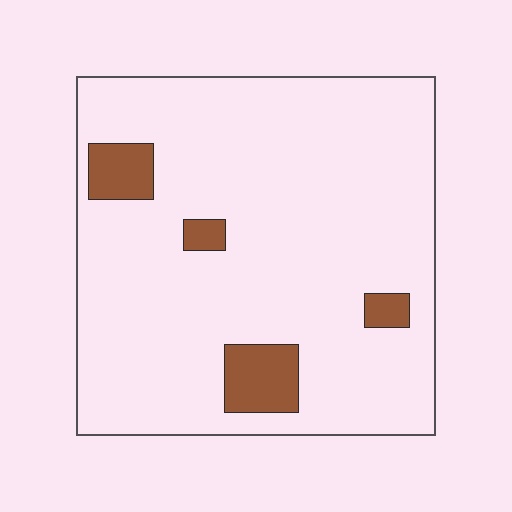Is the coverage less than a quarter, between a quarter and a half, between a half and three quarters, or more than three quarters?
Less than a quarter.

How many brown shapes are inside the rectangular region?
4.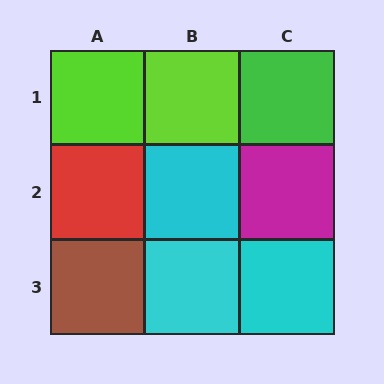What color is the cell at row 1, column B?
Lime.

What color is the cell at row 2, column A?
Red.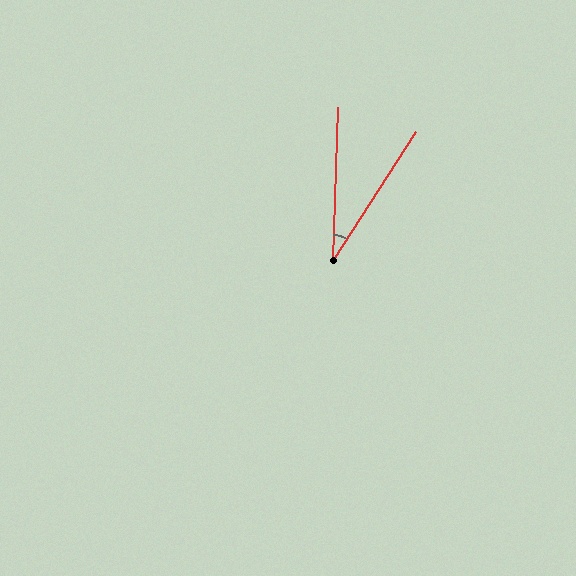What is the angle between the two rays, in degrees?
Approximately 31 degrees.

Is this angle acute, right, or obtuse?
It is acute.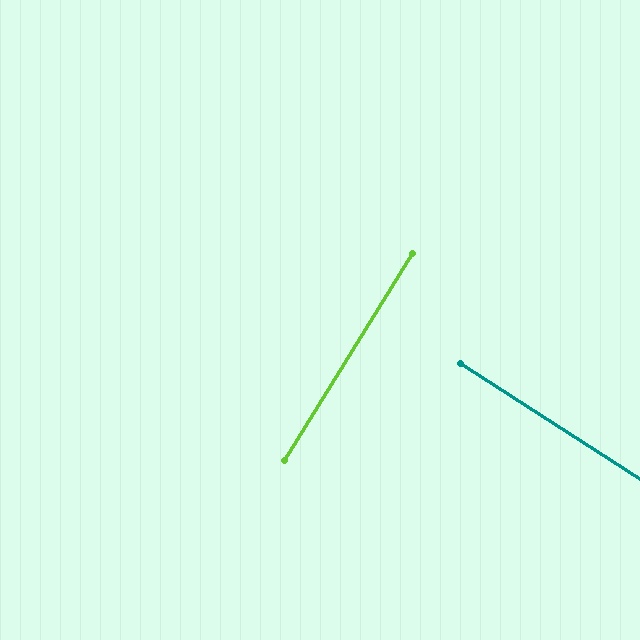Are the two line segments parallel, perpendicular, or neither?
Perpendicular — they meet at approximately 89°.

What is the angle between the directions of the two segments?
Approximately 89 degrees.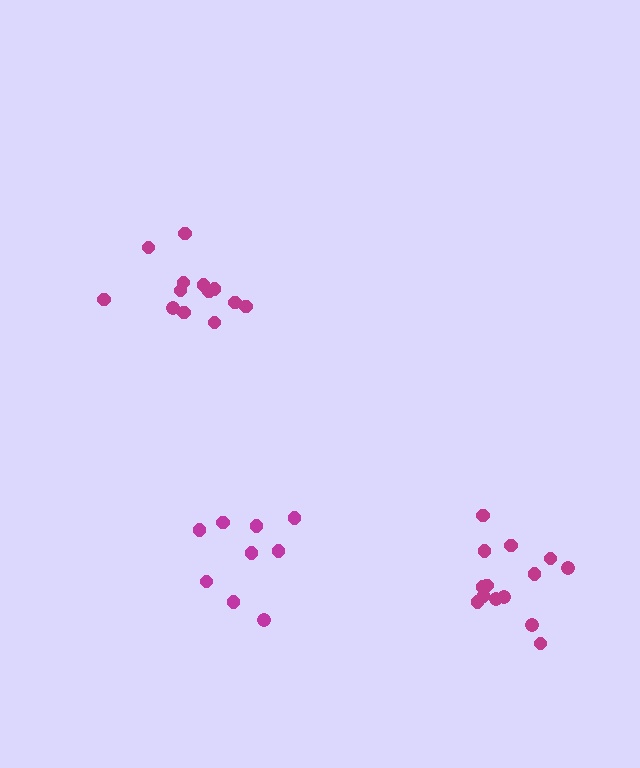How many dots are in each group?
Group 1: 9 dots, Group 2: 13 dots, Group 3: 14 dots (36 total).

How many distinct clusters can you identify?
There are 3 distinct clusters.